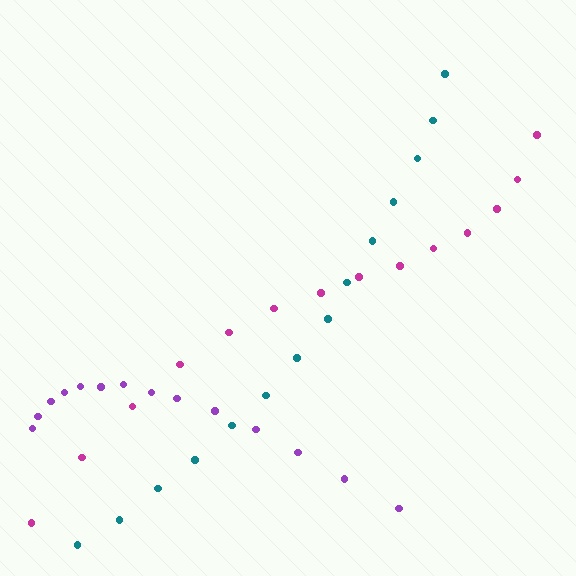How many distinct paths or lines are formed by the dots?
There are 3 distinct paths.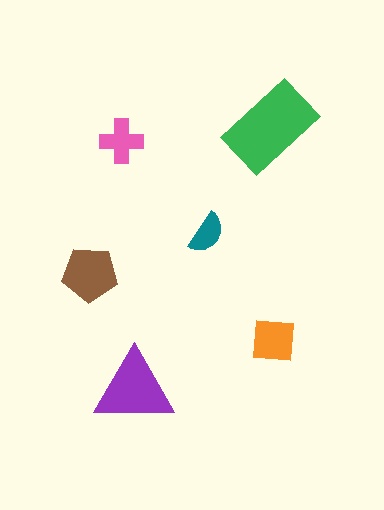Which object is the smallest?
The teal semicircle.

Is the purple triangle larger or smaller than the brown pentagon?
Larger.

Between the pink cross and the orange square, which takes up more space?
The orange square.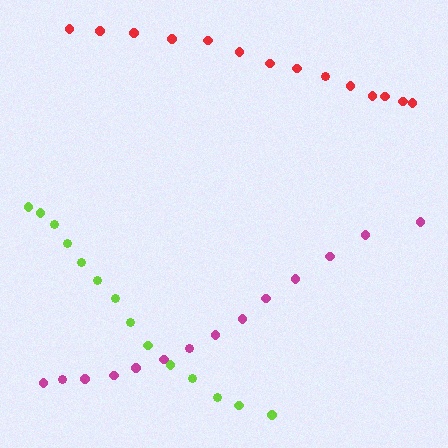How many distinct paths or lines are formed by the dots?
There are 3 distinct paths.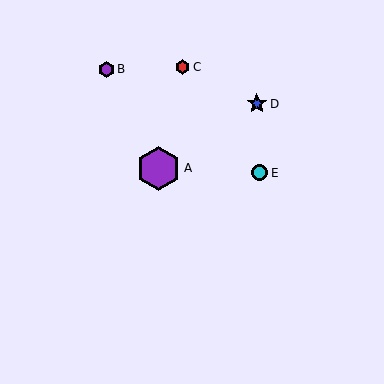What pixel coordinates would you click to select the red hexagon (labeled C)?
Click at (183, 67) to select the red hexagon C.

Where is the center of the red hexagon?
The center of the red hexagon is at (183, 67).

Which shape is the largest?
The purple hexagon (labeled A) is the largest.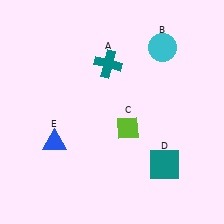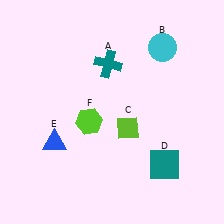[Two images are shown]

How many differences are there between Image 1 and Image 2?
There is 1 difference between the two images.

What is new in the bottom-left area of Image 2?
A lime hexagon (F) was added in the bottom-left area of Image 2.